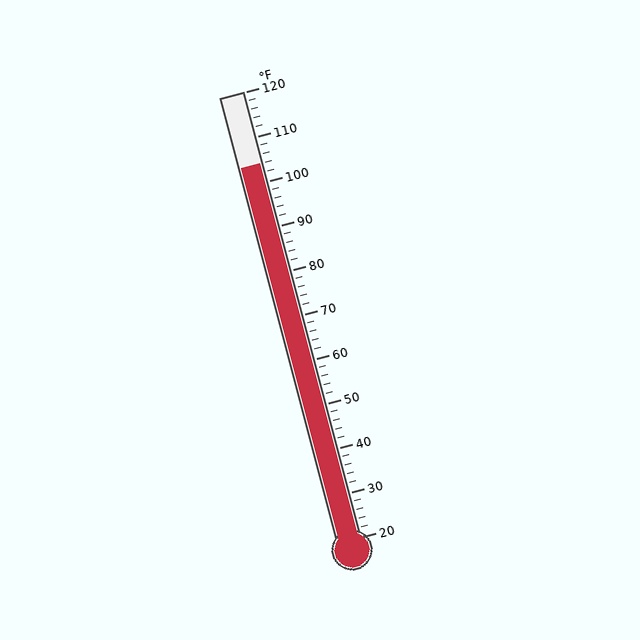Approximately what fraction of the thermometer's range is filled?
The thermometer is filled to approximately 85% of its range.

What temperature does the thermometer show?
The thermometer shows approximately 104°F.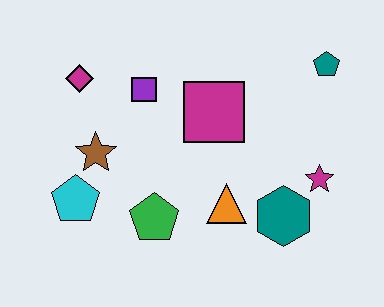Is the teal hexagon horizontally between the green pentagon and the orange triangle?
No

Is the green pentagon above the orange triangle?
No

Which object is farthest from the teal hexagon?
The magenta diamond is farthest from the teal hexagon.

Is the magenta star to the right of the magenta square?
Yes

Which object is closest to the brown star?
The cyan pentagon is closest to the brown star.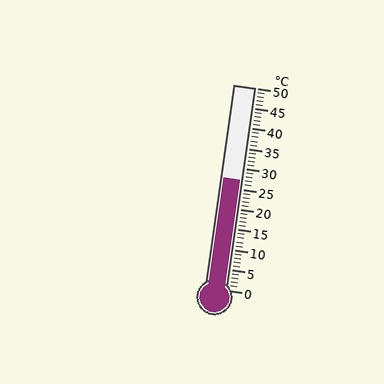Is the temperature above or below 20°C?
The temperature is above 20°C.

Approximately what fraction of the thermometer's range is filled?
The thermometer is filled to approximately 55% of its range.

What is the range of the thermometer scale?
The thermometer scale ranges from 0°C to 50°C.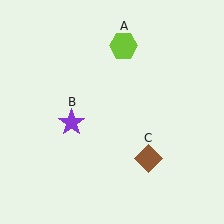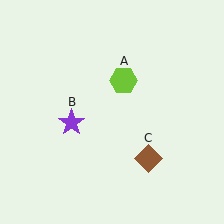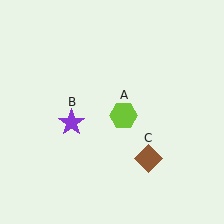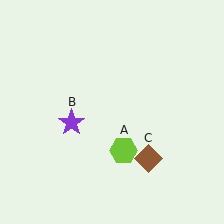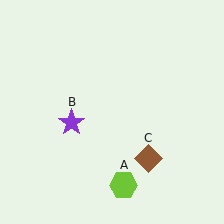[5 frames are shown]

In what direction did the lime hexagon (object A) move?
The lime hexagon (object A) moved down.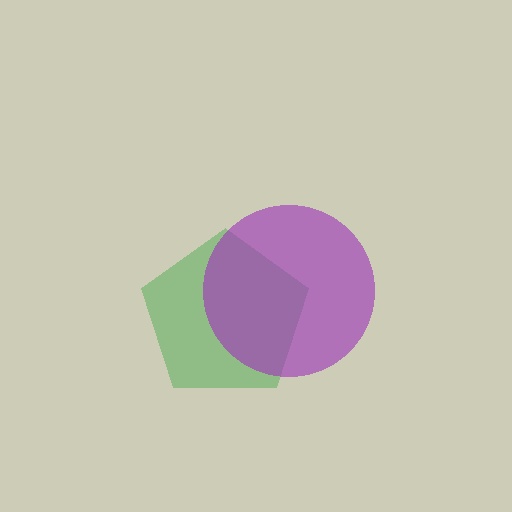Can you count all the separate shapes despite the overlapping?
Yes, there are 2 separate shapes.